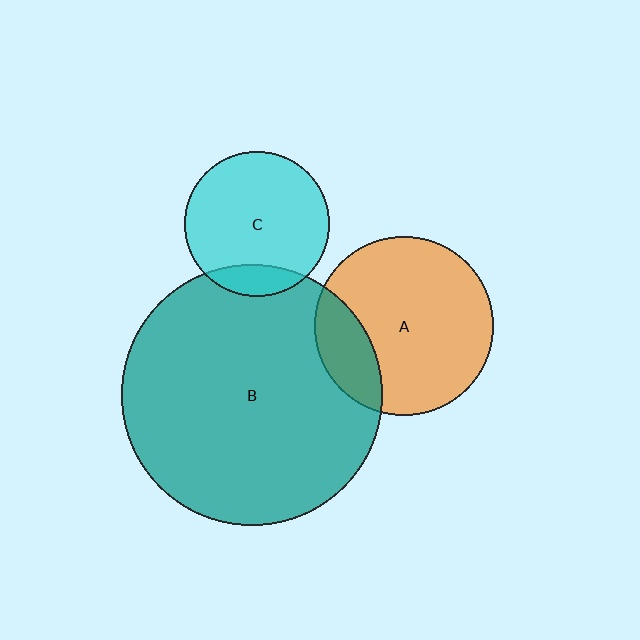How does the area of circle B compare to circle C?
Approximately 3.2 times.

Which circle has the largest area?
Circle B (teal).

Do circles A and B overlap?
Yes.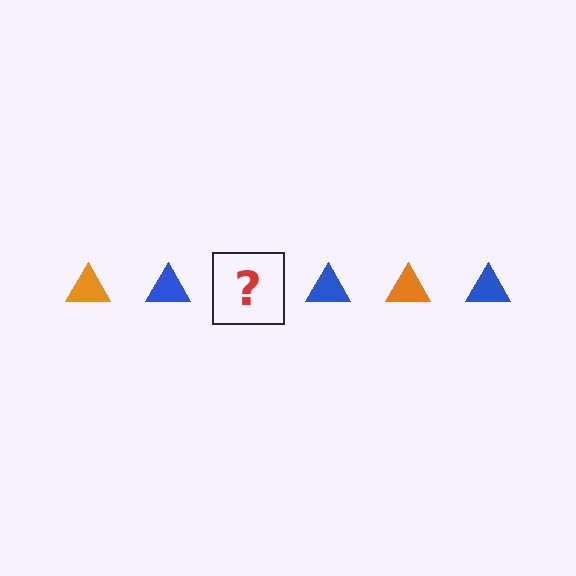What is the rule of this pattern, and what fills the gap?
The rule is that the pattern cycles through orange, blue triangles. The gap should be filled with an orange triangle.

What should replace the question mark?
The question mark should be replaced with an orange triangle.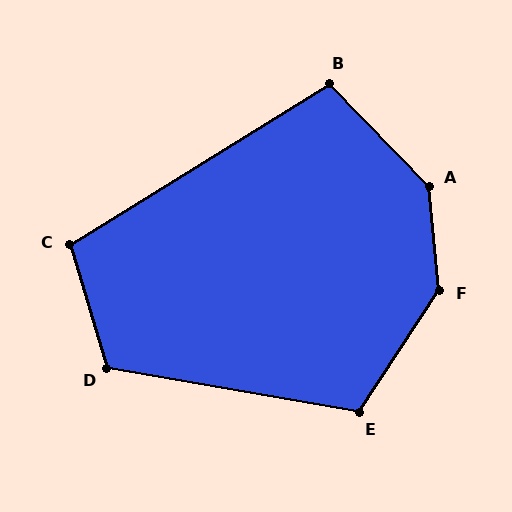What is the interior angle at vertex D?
Approximately 117 degrees (obtuse).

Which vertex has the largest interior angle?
A, at approximately 141 degrees.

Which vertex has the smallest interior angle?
B, at approximately 103 degrees.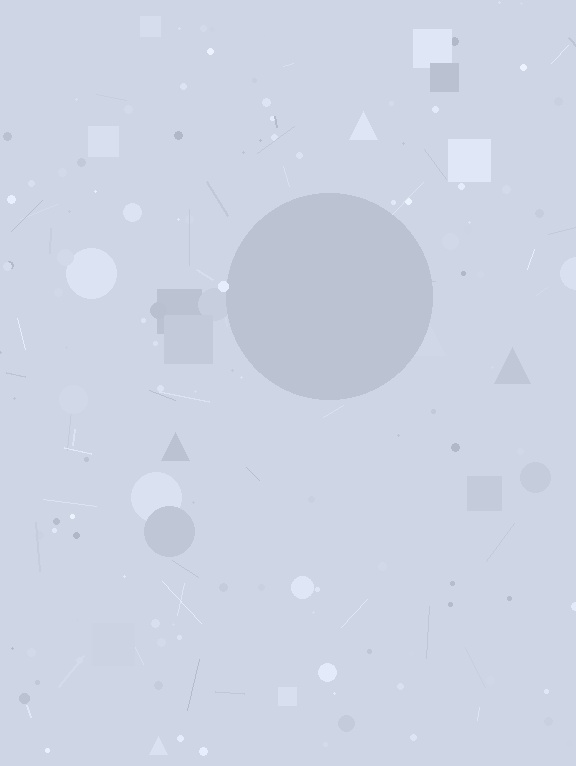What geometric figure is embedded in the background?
A circle is embedded in the background.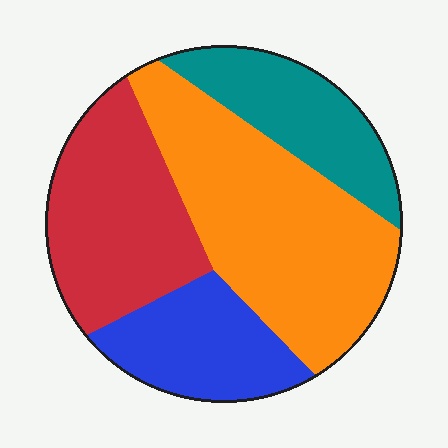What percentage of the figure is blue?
Blue covers about 15% of the figure.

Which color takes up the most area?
Orange, at roughly 40%.